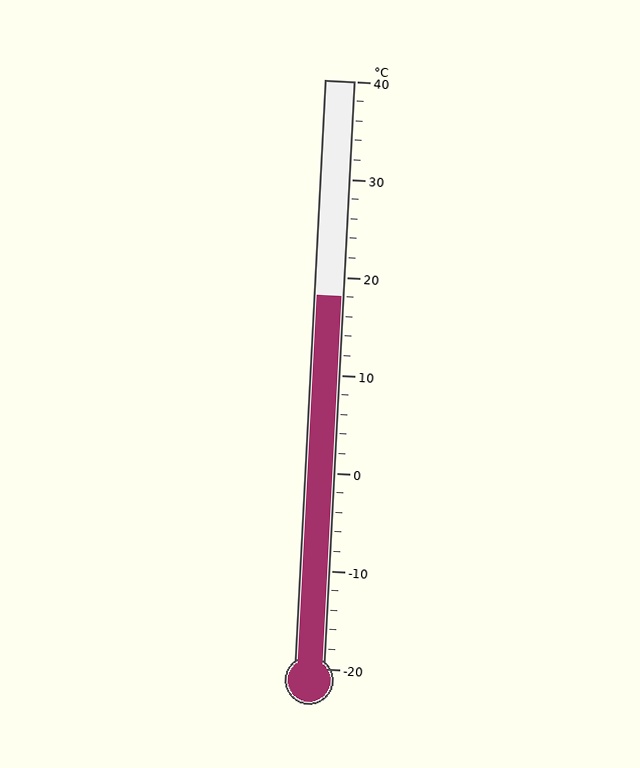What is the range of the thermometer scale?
The thermometer scale ranges from -20°C to 40°C.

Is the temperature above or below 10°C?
The temperature is above 10°C.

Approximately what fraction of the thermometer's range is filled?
The thermometer is filled to approximately 65% of its range.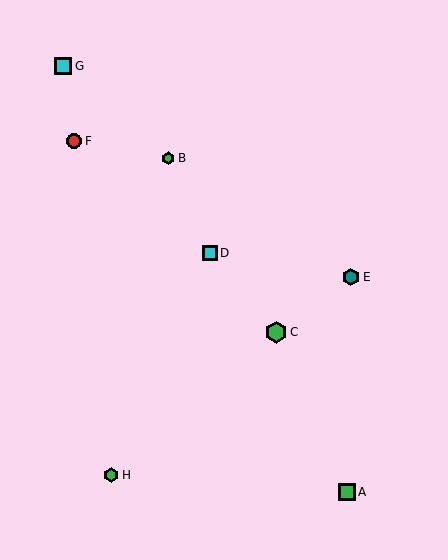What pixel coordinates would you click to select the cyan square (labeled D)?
Click at (210, 253) to select the cyan square D.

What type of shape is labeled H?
Shape H is a green hexagon.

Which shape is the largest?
The green hexagon (labeled C) is the largest.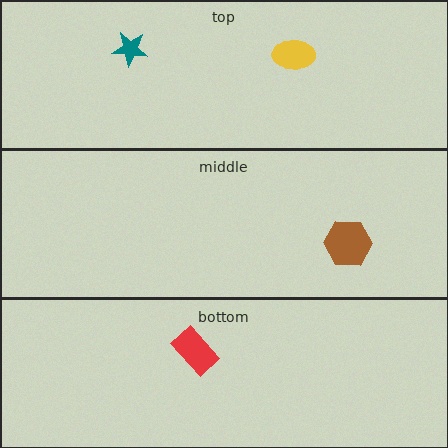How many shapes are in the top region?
2.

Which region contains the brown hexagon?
The middle region.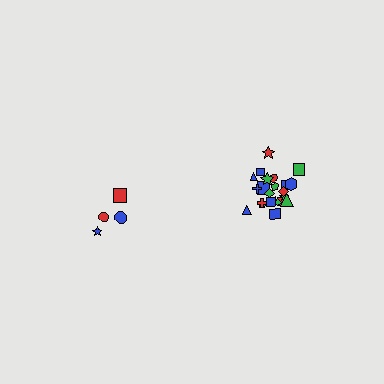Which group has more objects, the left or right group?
The right group.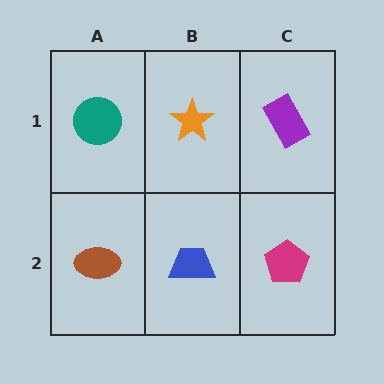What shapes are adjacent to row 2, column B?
An orange star (row 1, column B), a brown ellipse (row 2, column A), a magenta pentagon (row 2, column C).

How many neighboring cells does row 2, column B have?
3.